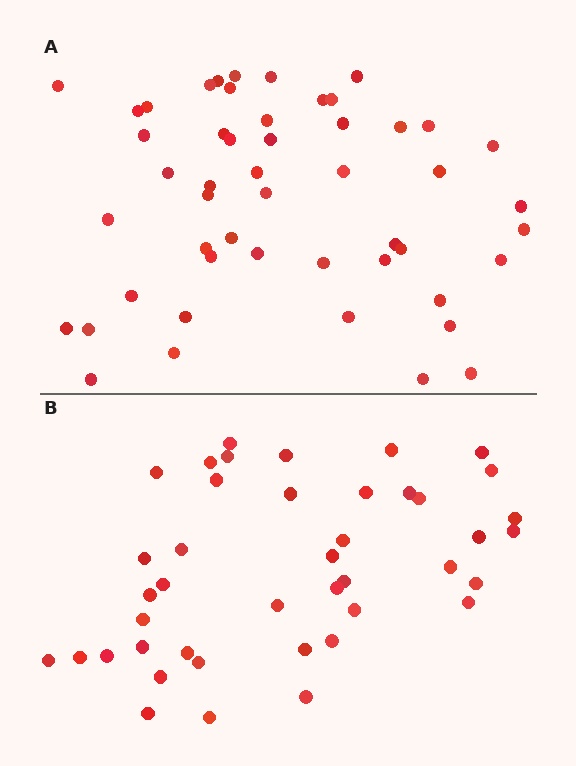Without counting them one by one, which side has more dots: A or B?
Region A (the top region) has more dots.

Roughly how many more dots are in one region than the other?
Region A has roughly 8 or so more dots than region B.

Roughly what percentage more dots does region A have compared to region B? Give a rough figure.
About 20% more.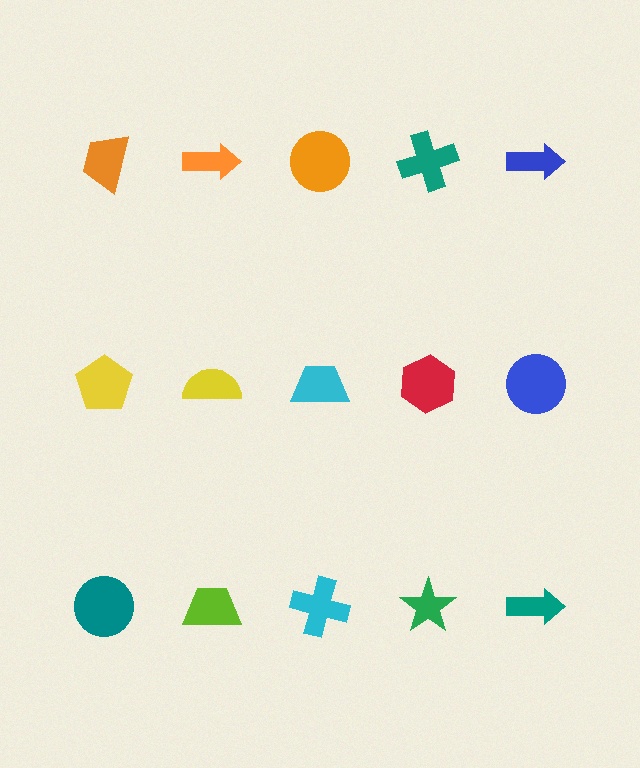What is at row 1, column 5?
A blue arrow.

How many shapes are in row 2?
5 shapes.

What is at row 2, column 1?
A yellow pentagon.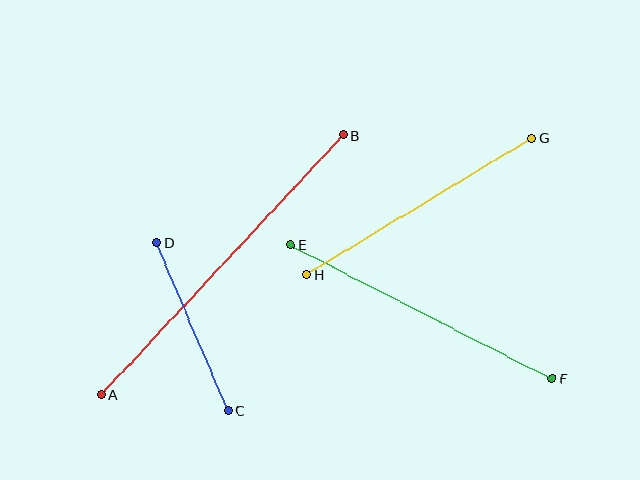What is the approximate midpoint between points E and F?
The midpoint is at approximately (421, 312) pixels.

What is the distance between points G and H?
The distance is approximately 263 pixels.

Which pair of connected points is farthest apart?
Points A and B are farthest apart.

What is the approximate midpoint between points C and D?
The midpoint is at approximately (192, 327) pixels.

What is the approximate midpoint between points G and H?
The midpoint is at approximately (419, 206) pixels.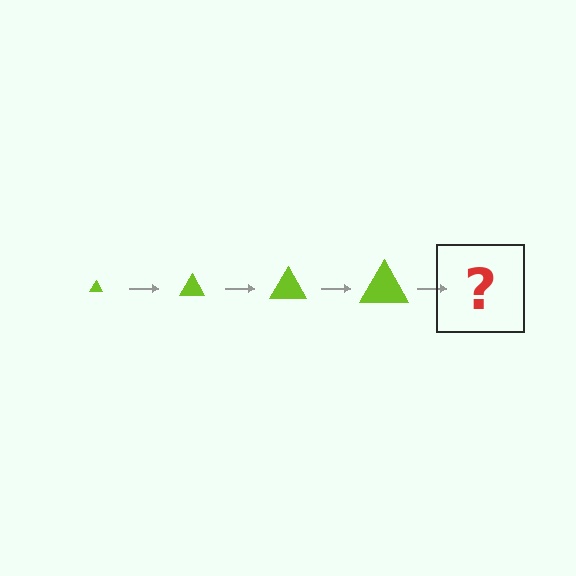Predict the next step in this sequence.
The next step is a lime triangle, larger than the previous one.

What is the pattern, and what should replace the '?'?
The pattern is that the triangle gets progressively larger each step. The '?' should be a lime triangle, larger than the previous one.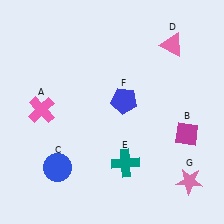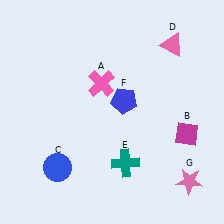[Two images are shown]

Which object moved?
The pink cross (A) moved right.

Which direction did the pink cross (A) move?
The pink cross (A) moved right.